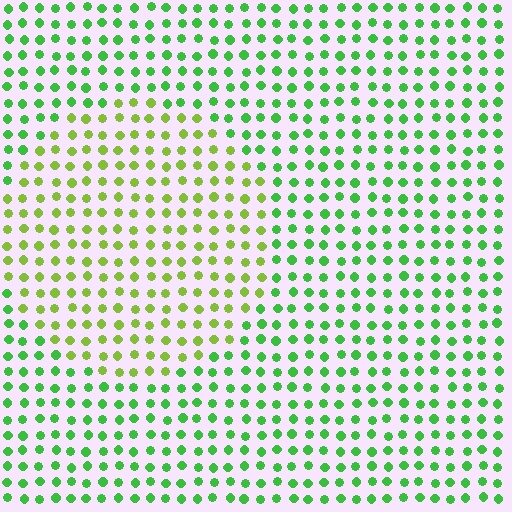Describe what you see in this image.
The image is filled with small green elements in a uniform arrangement. A circle-shaped region is visible where the elements are tinted to a slightly different hue, forming a subtle color boundary.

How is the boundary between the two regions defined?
The boundary is defined purely by a slight shift in hue (about 35 degrees). Spacing, size, and orientation are identical on both sides.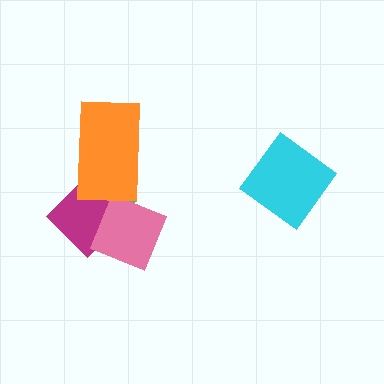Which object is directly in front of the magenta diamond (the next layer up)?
The pink diamond is directly in front of the magenta diamond.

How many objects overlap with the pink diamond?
2 objects overlap with the pink diamond.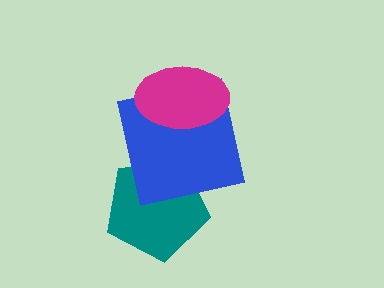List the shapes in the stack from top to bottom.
From top to bottom: the magenta ellipse, the blue square, the teal pentagon.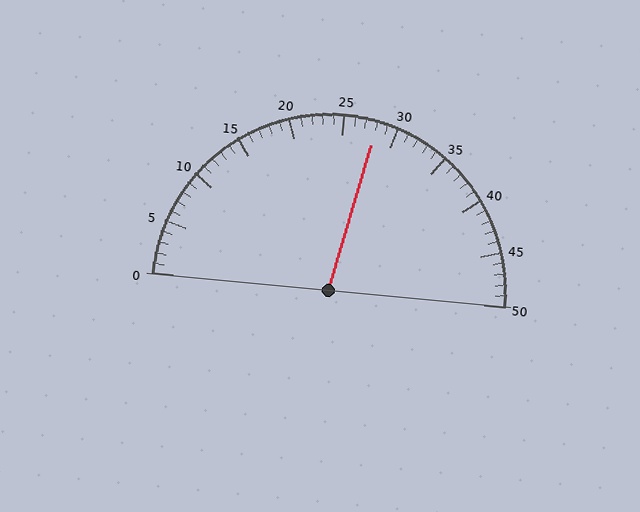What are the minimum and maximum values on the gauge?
The gauge ranges from 0 to 50.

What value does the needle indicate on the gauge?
The needle indicates approximately 28.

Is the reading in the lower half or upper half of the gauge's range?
The reading is in the upper half of the range (0 to 50).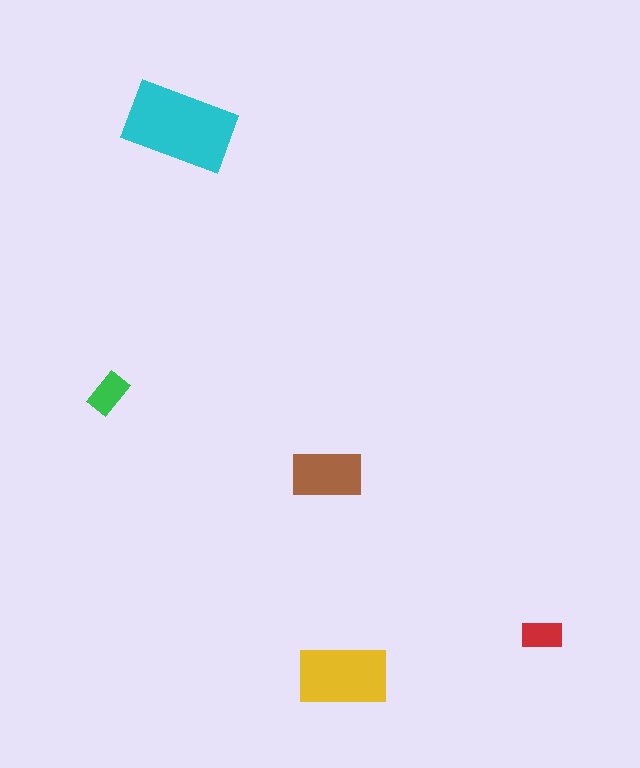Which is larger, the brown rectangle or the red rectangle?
The brown one.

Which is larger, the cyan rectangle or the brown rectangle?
The cyan one.